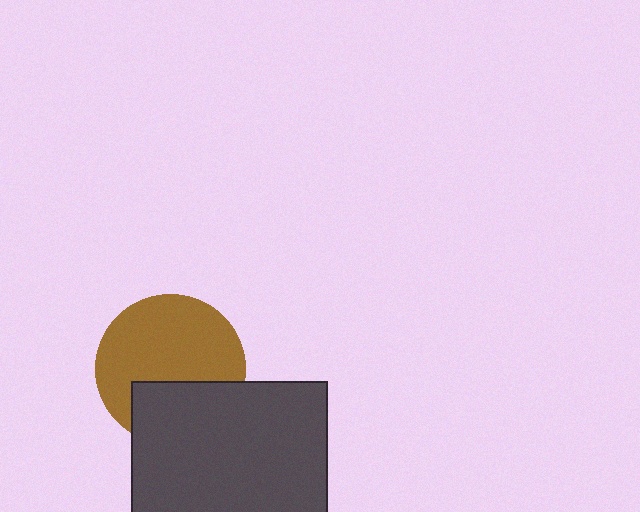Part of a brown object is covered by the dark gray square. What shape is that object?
It is a circle.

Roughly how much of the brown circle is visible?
Most of it is visible (roughly 67%).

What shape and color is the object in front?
The object in front is a dark gray square.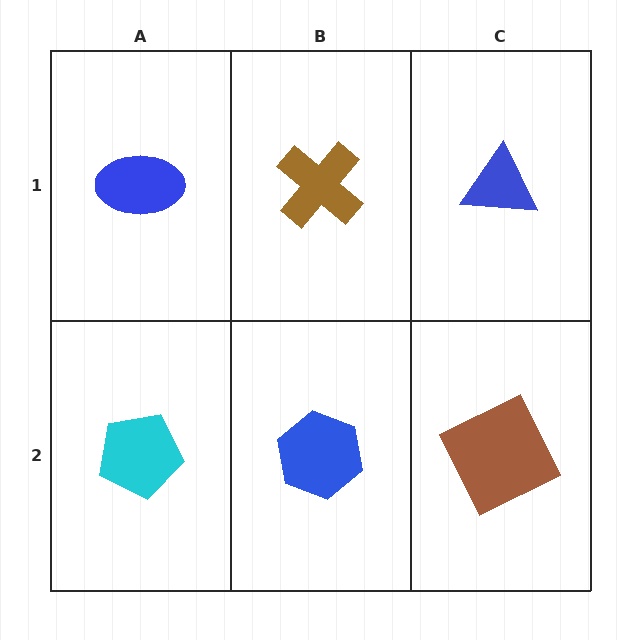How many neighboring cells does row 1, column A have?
2.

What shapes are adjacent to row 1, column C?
A brown square (row 2, column C), a brown cross (row 1, column B).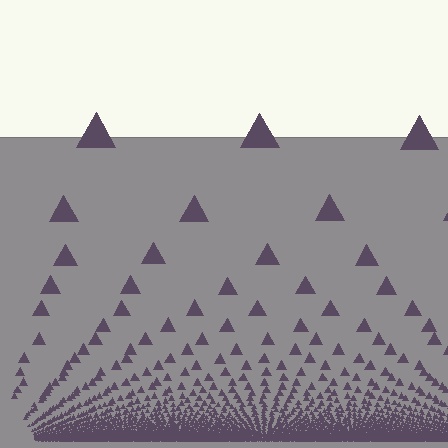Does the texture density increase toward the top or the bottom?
Density increases toward the bottom.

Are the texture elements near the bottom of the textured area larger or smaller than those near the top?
Smaller. The gradient is inverted — elements near the bottom are smaller and denser.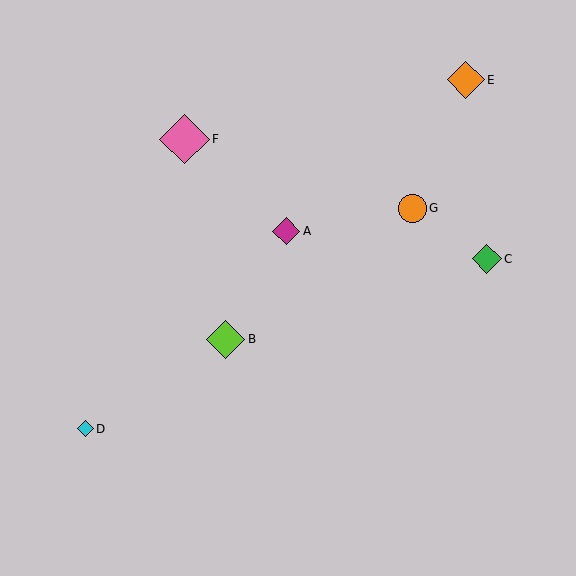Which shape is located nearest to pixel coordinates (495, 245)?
The green diamond (labeled C) at (487, 259) is nearest to that location.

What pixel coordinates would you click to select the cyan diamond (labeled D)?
Click at (86, 429) to select the cyan diamond D.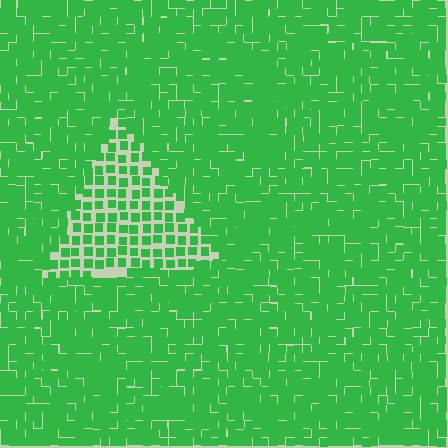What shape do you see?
I see a triangle.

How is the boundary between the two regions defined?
The boundary is defined by a change in element density (approximately 1.9x ratio). All elements are the same color, size, and shape.